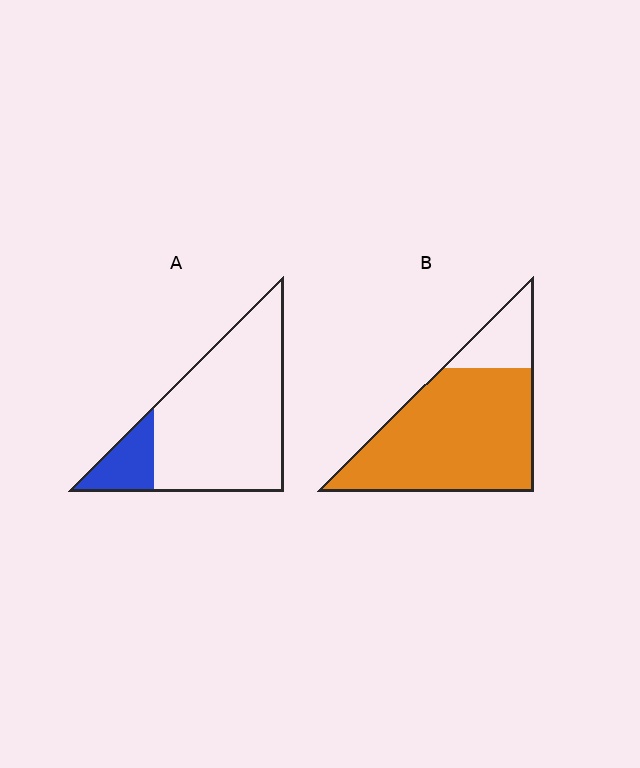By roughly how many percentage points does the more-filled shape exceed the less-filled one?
By roughly 65 percentage points (B over A).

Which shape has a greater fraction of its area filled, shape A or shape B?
Shape B.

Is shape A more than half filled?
No.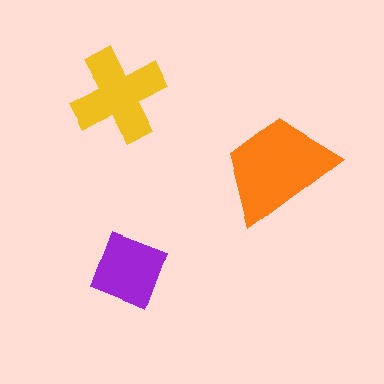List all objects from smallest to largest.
The purple diamond, the yellow cross, the orange trapezoid.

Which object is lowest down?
The purple diamond is bottommost.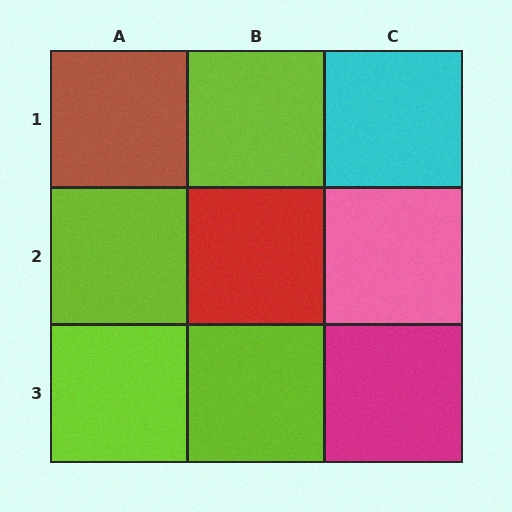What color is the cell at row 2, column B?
Red.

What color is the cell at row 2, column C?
Pink.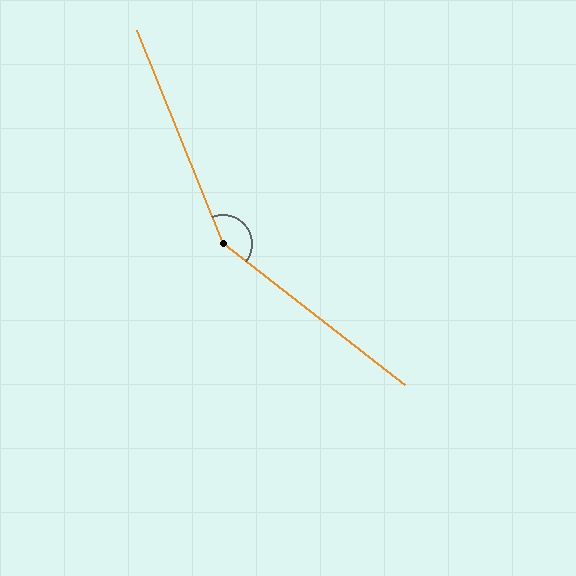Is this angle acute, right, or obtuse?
It is obtuse.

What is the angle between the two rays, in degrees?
Approximately 150 degrees.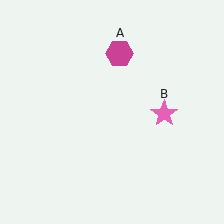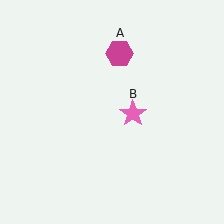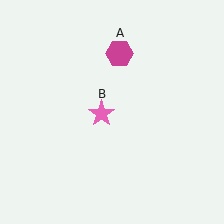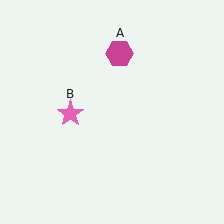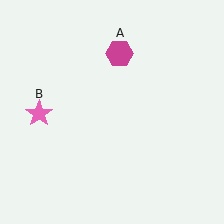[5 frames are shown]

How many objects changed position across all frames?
1 object changed position: pink star (object B).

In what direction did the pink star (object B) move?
The pink star (object B) moved left.